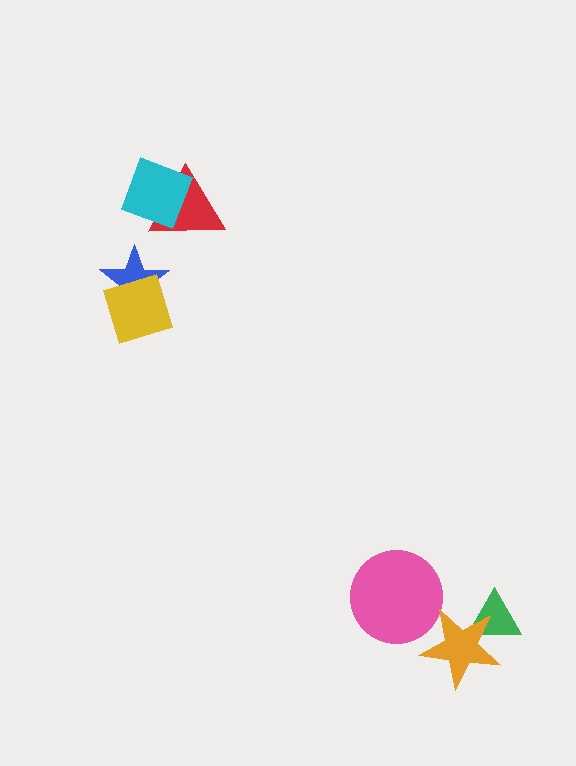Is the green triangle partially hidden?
Yes, it is partially covered by another shape.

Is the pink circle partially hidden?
No, no other shape covers it.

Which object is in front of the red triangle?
The cyan diamond is in front of the red triangle.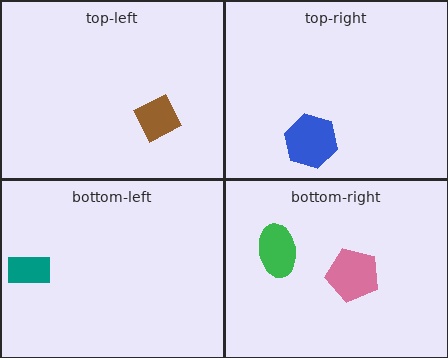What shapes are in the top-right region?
The blue hexagon.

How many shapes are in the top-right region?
1.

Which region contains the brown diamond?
The top-left region.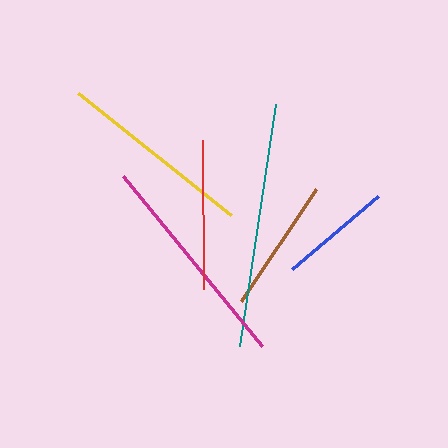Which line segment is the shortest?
The blue line is the shortest at approximately 113 pixels.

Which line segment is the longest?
The teal line is the longest at approximately 245 pixels.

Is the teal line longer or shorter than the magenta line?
The teal line is longer than the magenta line.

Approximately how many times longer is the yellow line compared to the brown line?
The yellow line is approximately 1.4 times the length of the brown line.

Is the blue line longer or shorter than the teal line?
The teal line is longer than the blue line.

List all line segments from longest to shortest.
From longest to shortest: teal, magenta, yellow, red, brown, blue.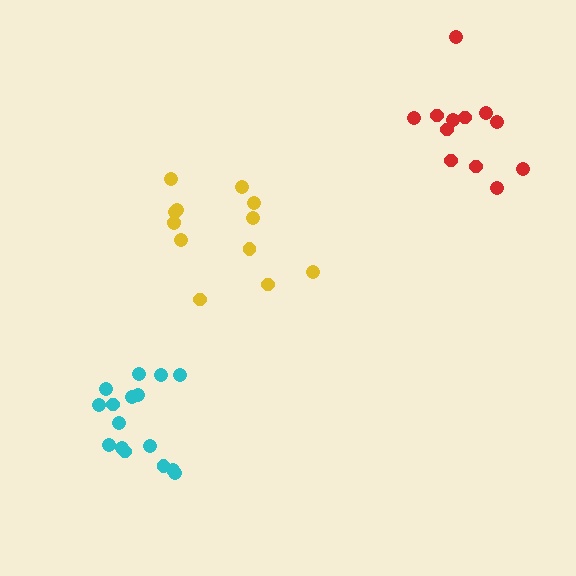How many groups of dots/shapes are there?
There are 3 groups.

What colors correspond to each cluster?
The clusters are colored: yellow, red, cyan.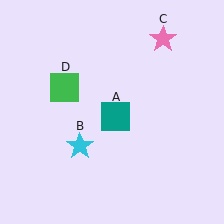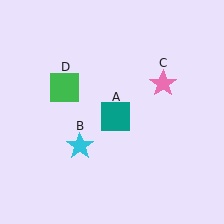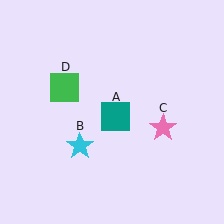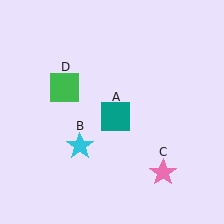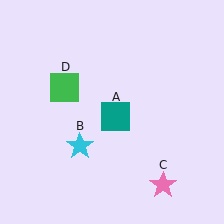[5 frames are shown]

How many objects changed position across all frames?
1 object changed position: pink star (object C).